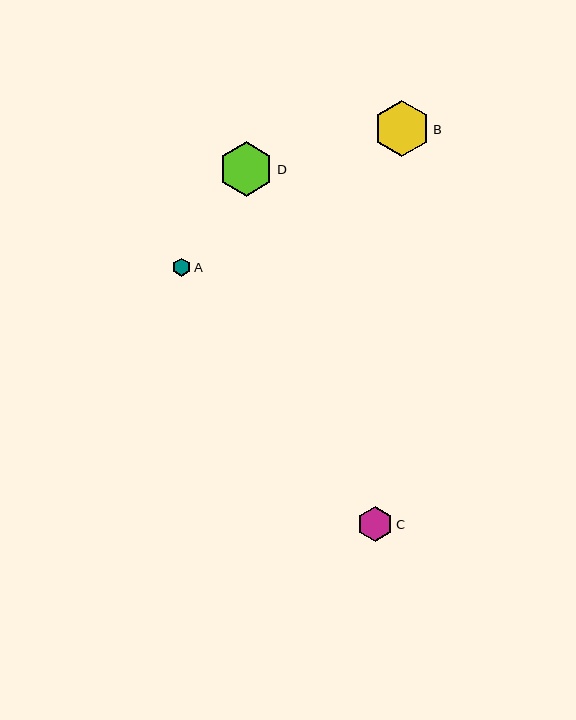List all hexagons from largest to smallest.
From largest to smallest: B, D, C, A.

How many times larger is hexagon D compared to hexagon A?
Hexagon D is approximately 3.0 times the size of hexagon A.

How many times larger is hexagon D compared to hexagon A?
Hexagon D is approximately 3.0 times the size of hexagon A.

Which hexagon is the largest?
Hexagon B is the largest with a size of approximately 57 pixels.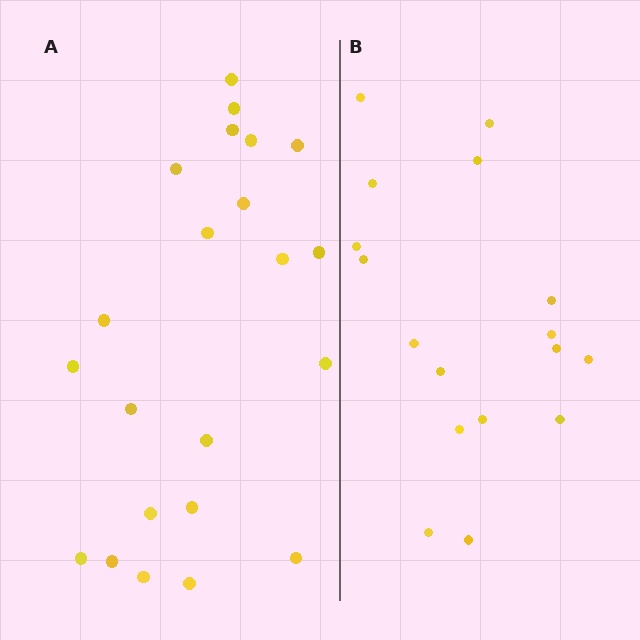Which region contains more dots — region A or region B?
Region A (the left region) has more dots.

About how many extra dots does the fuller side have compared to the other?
Region A has about 5 more dots than region B.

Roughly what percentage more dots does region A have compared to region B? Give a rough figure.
About 30% more.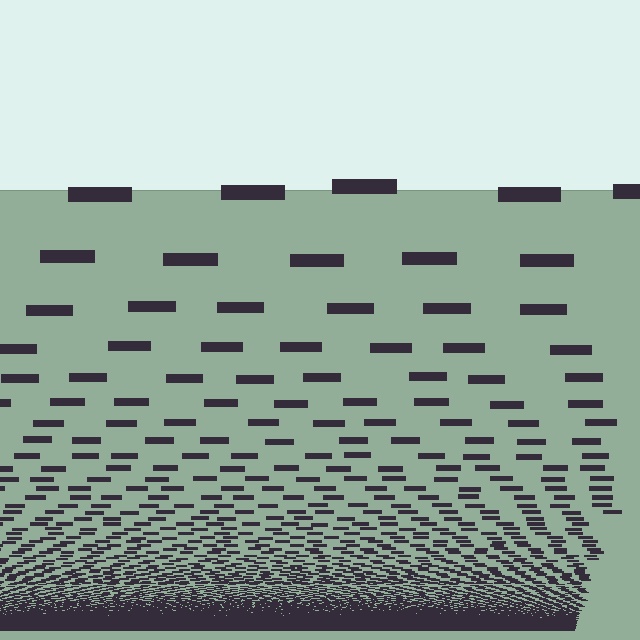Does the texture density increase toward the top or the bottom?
Density increases toward the bottom.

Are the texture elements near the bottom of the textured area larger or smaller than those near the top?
Smaller. The gradient is inverted — elements near the bottom are smaller and denser.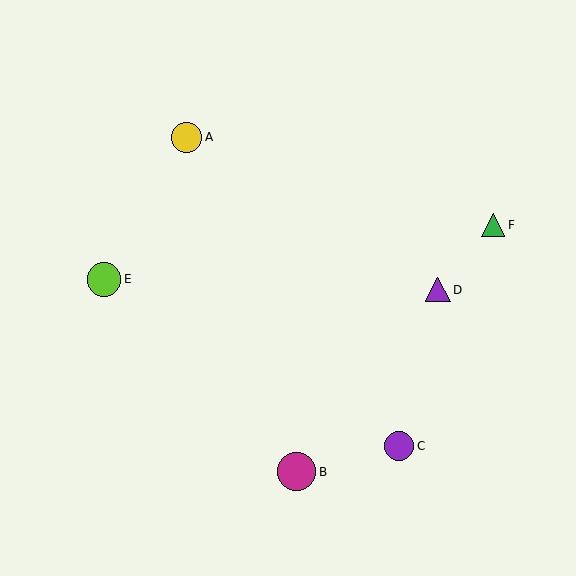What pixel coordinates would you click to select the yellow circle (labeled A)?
Click at (186, 137) to select the yellow circle A.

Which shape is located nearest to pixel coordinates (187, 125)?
The yellow circle (labeled A) at (186, 137) is nearest to that location.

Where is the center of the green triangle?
The center of the green triangle is at (493, 225).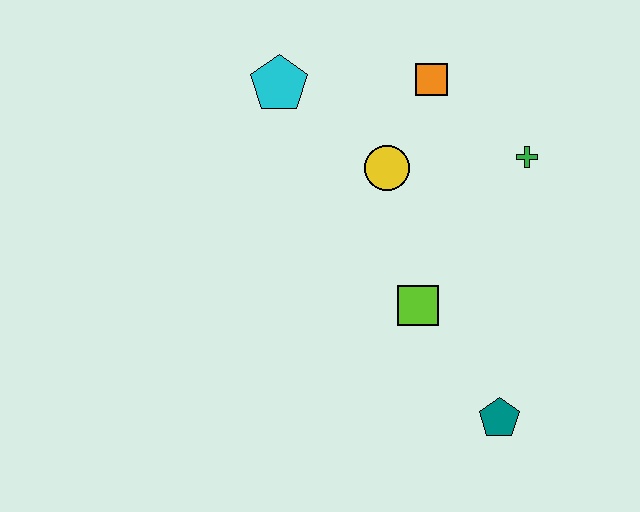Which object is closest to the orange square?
The yellow circle is closest to the orange square.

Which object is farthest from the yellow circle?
The teal pentagon is farthest from the yellow circle.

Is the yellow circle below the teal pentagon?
No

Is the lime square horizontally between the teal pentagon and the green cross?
No